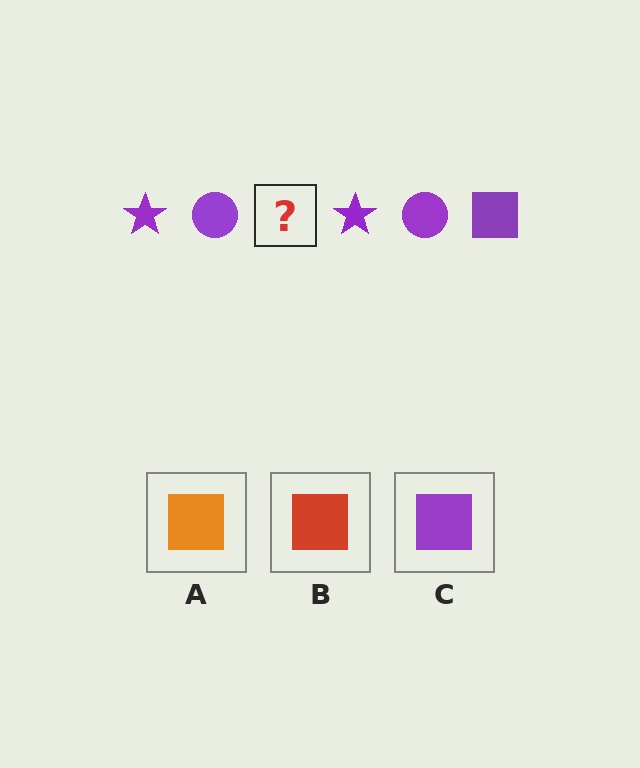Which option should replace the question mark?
Option C.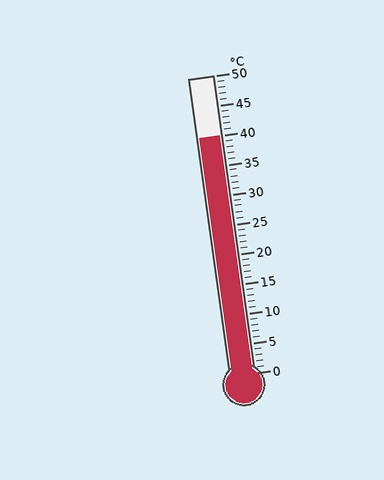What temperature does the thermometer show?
The thermometer shows approximately 40°C.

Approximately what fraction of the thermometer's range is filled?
The thermometer is filled to approximately 80% of its range.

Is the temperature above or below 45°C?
The temperature is below 45°C.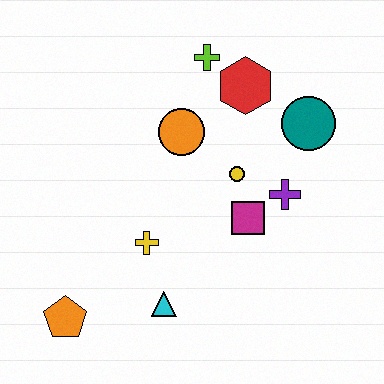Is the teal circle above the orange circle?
Yes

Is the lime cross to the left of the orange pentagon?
No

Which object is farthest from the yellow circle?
The orange pentagon is farthest from the yellow circle.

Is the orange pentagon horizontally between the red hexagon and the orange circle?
No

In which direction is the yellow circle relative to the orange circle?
The yellow circle is to the right of the orange circle.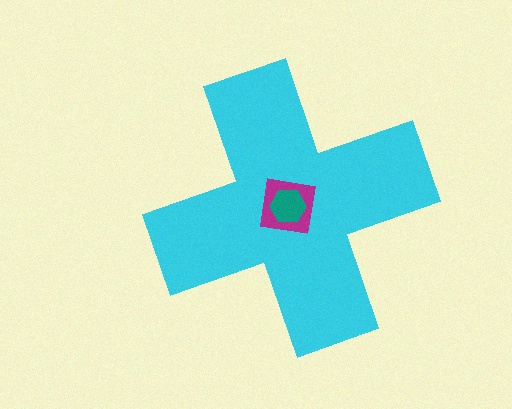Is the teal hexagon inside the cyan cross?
Yes.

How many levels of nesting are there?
3.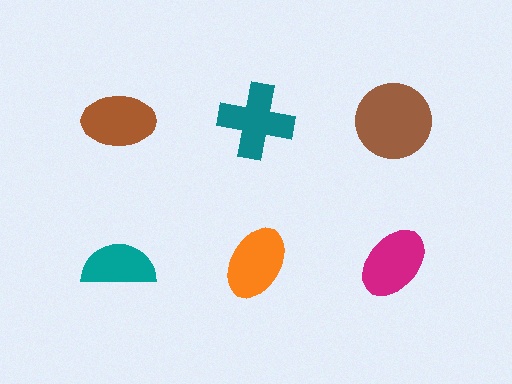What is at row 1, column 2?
A teal cross.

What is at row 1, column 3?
A brown circle.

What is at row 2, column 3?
A magenta ellipse.